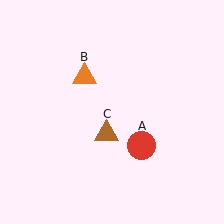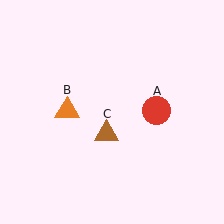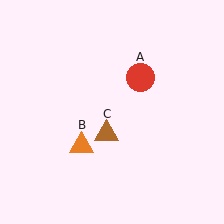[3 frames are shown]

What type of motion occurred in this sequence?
The red circle (object A), orange triangle (object B) rotated counterclockwise around the center of the scene.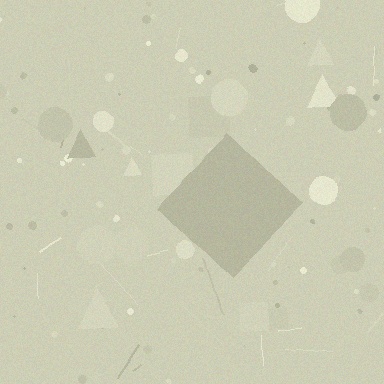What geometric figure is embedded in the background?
A diamond is embedded in the background.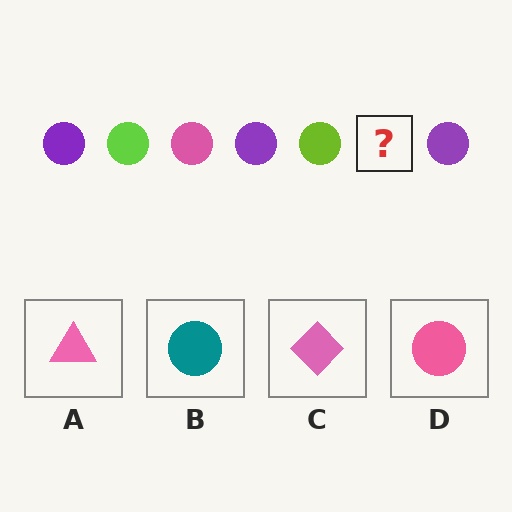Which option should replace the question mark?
Option D.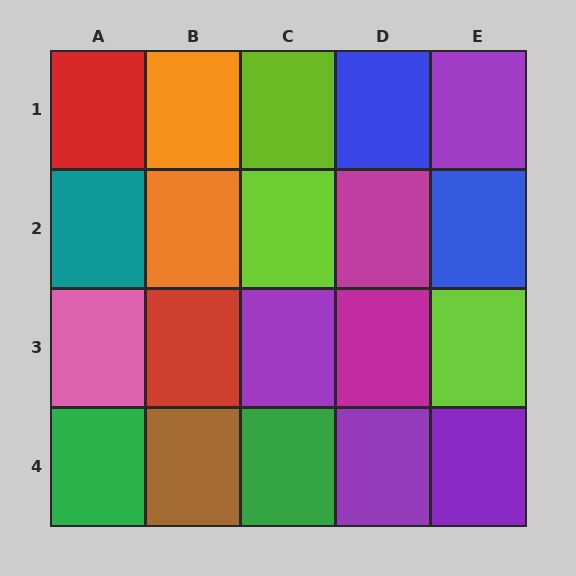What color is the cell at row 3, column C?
Purple.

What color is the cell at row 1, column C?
Lime.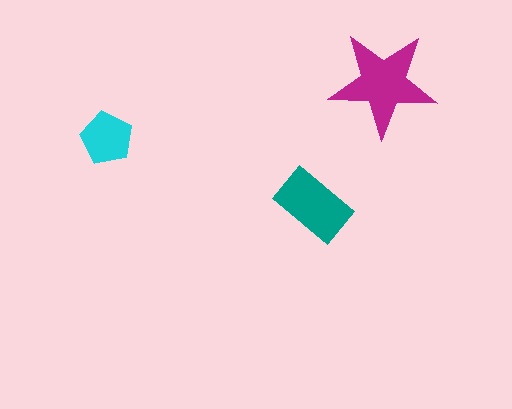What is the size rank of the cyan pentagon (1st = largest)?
3rd.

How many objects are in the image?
There are 3 objects in the image.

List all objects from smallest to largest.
The cyan pentagon, the teal rectangle, the magenta star.